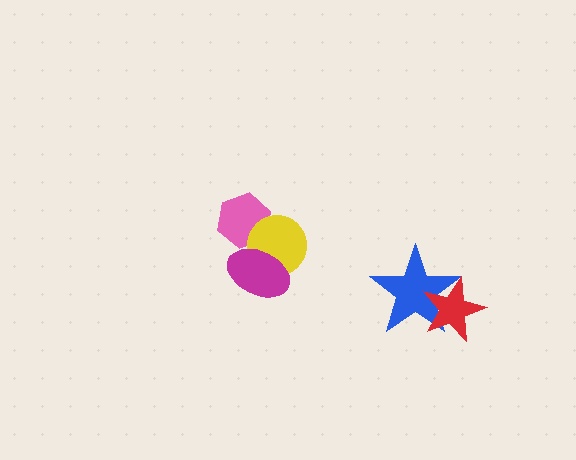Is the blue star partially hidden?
Yes, it is partially covered by another shape.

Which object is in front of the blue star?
The red star is in front of the blue star.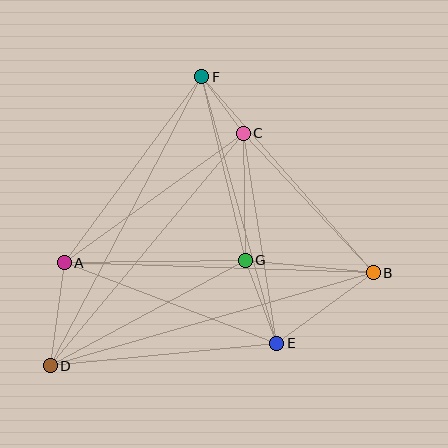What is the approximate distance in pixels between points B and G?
The distance between B and G is approximately 129 pixels.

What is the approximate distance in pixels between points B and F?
The distance between B and F is approximately 260 pixels.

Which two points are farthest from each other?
Points B and D are farthest from each other.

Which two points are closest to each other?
Points C and F are closest to each other.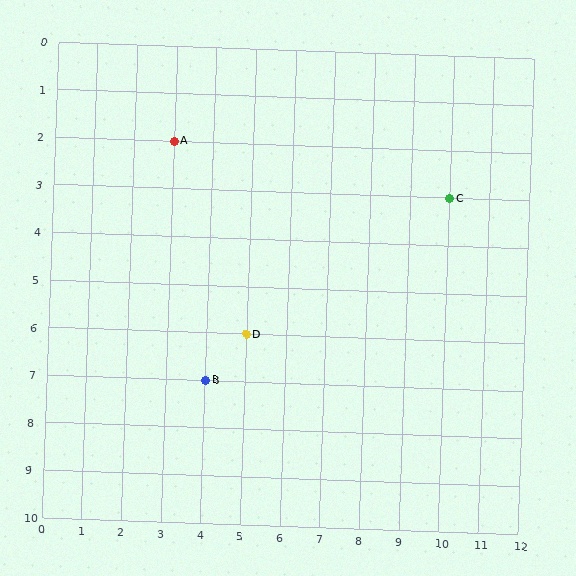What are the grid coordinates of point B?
Point B is at grid coordinates (4, 7).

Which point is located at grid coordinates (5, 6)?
Point D is at (5, 6).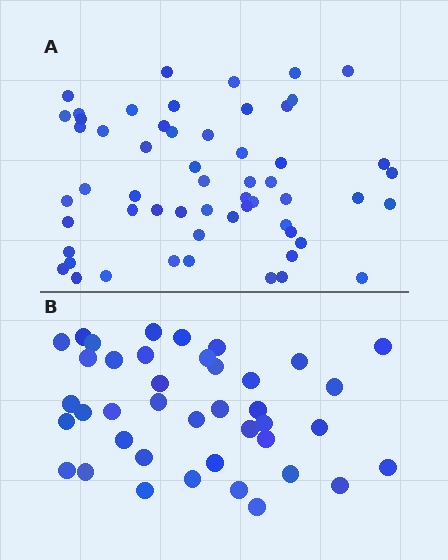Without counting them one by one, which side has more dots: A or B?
Region A (the top region) has more dots.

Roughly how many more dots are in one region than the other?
Region A has approximately 15 more dots than region B.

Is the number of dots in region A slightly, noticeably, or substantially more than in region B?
Region A has noticeably more, but not dramatically so. The ratio is roughly 1.4 to 1.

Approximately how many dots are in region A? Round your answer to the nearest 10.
About 60 dots. (The exact count is 57, which rounds to 60.)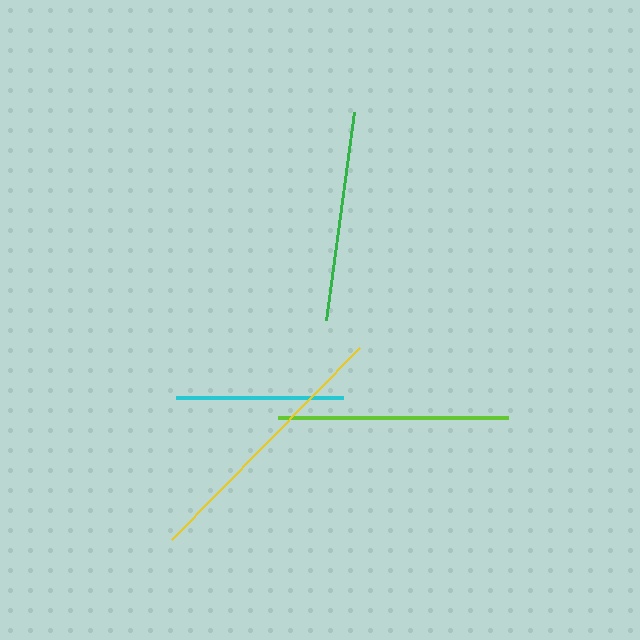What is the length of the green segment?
The green segment is approximately 210 pixels long.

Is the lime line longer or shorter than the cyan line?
The lime line is longer than the cyan line.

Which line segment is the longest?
The yellow line is the longest at approximately 269 pixels.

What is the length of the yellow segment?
The yellow segment is approximately 269 pixels long.